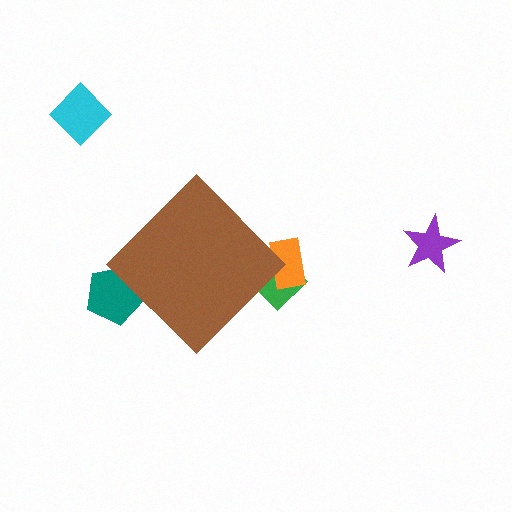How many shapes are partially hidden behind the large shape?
3 shapes are partially hidden.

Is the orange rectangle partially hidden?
Yes, the orange rectangle is partially hidden behind the brown diamond.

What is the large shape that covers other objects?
A brown diamond.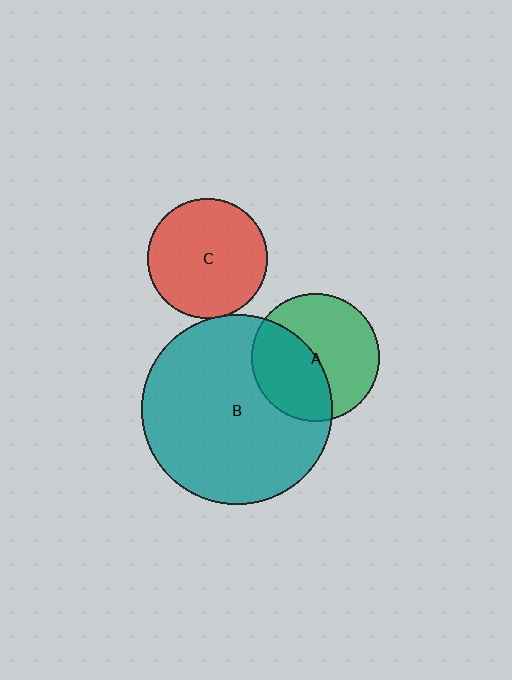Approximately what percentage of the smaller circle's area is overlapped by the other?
Approximately 5%.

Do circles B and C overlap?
Yes.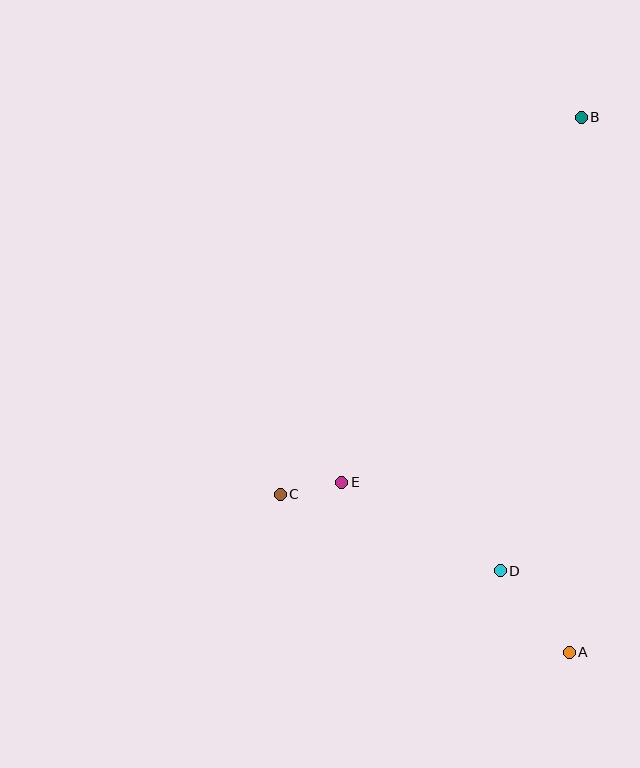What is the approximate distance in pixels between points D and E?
The distance between D and E is approximately 182 pixels.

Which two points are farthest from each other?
Points A and B are farthest from each other.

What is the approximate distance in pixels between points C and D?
The distance between C and D is approximately 233 pixels.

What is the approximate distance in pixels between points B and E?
The distance between B and E is approximately 436 pixels.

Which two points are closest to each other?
Points C and E are closest to each other.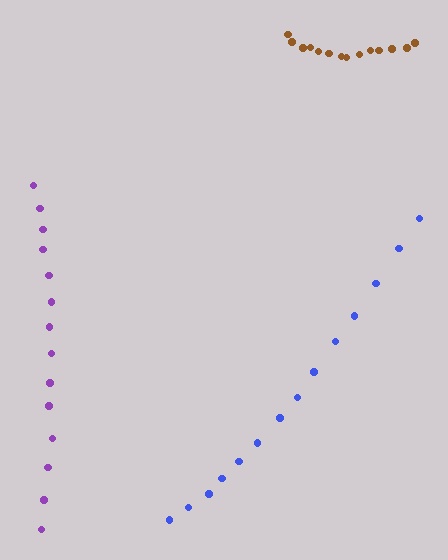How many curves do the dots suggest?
There are 3 distinct paths.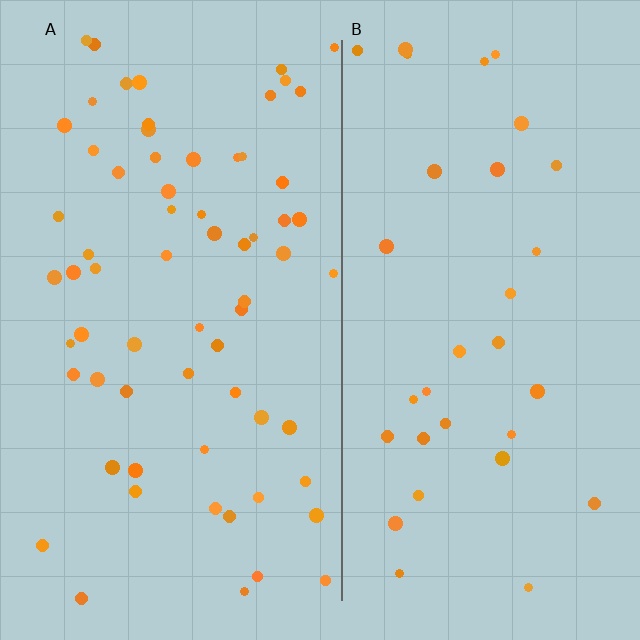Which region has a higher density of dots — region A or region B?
A (the left).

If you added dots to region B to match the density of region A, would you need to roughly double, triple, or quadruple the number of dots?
Approximately double.